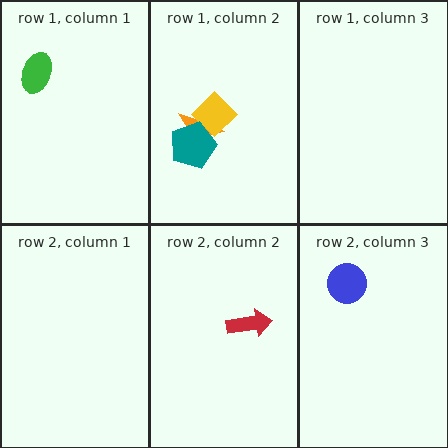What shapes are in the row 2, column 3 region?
The blue circle.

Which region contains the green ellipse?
The row 1, column 1 region.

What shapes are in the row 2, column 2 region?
The red arrow.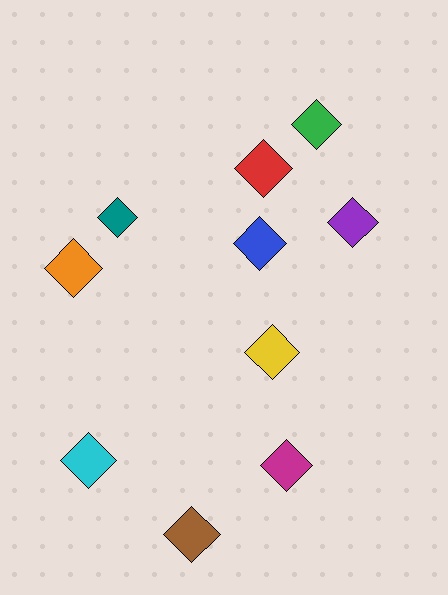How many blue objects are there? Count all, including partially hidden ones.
There is 1 blue object.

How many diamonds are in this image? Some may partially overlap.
There are 10 diamonds.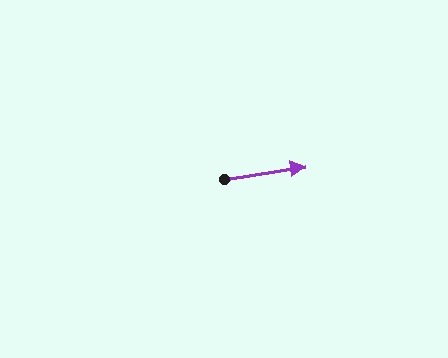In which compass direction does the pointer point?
East.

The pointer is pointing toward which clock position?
Roughly 3 o'clock.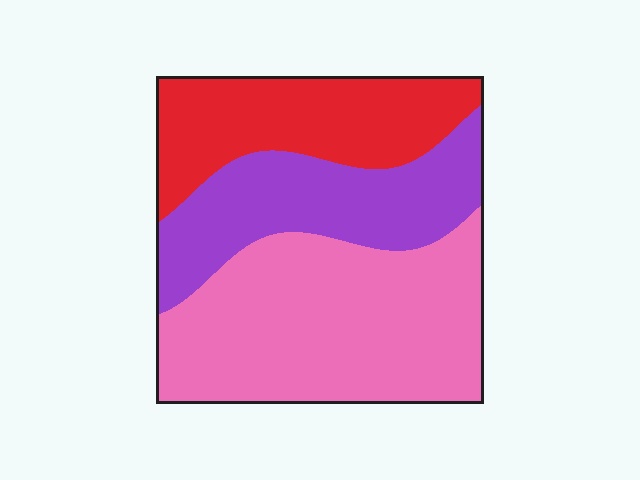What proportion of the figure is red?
Red takes up about one quarter (1/4) of the figure.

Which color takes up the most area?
Pink, at roughly 45%.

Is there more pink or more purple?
Pink.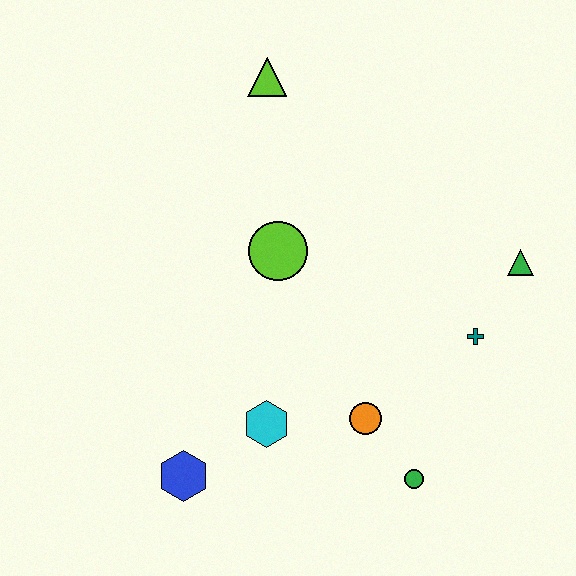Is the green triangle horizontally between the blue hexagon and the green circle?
No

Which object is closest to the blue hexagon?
The cyan hexagon is closest to the blue hexagon.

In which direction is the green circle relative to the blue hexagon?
The green circle is to the right of the blue hexagon.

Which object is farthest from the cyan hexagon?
The lime triangle is farthest from the cyan hexagon.